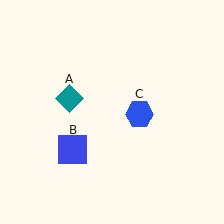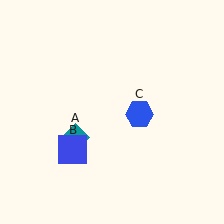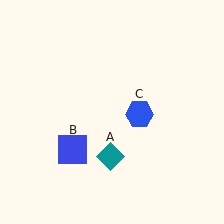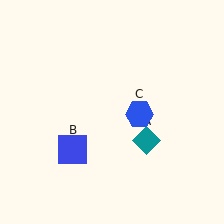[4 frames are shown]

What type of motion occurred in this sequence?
The teal diamond (object A) rotated counterclockwise around the center of the scene.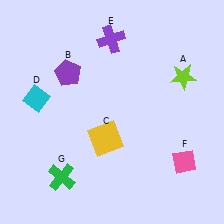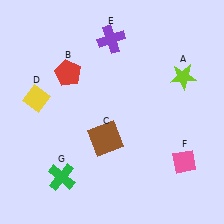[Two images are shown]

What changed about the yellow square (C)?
In Image 1, C is yellow. In Image 2, it changed to brown.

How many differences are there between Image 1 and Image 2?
There are 3 differences between the two images.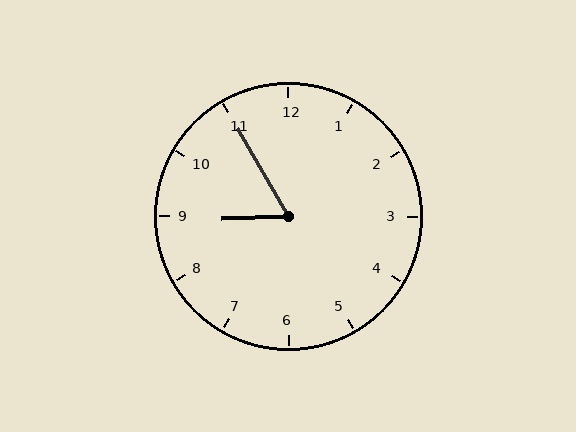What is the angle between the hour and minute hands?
Approximately 62 degrees.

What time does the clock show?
8:55.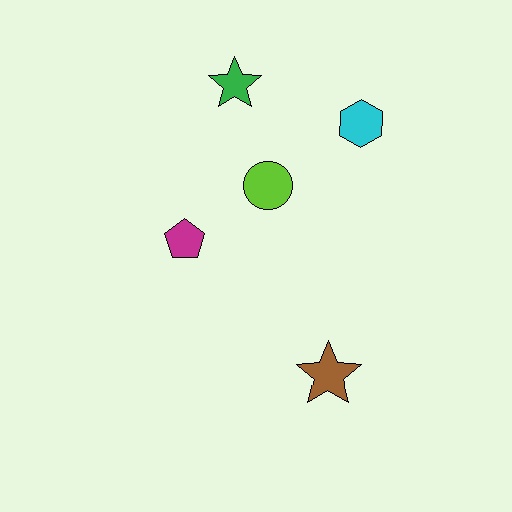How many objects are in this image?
There are 5 objects.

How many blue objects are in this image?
There are no blue objects.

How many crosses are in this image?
There are no crosses.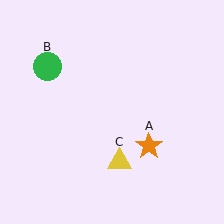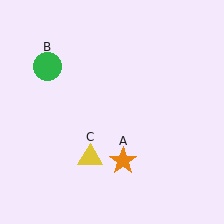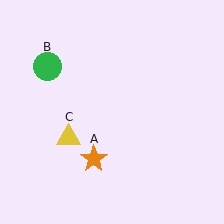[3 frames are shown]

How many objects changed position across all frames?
2 objects changed position: orange star (object A), yellow triangle (object C).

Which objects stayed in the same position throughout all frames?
Green circle (object B) remained stationary.